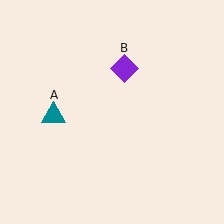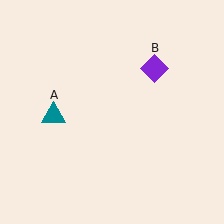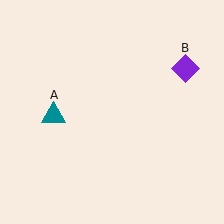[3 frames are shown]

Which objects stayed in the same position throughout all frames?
Teal triangle (object A) remained stationary.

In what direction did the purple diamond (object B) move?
The purple diamond (object B) moved right.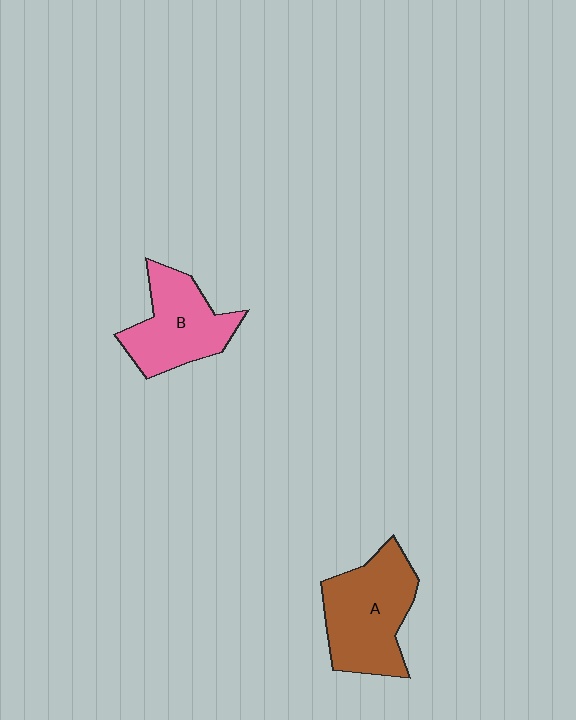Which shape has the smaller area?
Shape B (pink).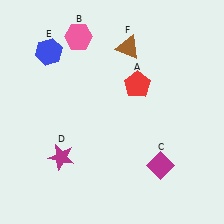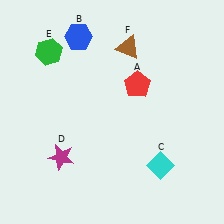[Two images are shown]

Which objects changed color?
B changed from pink to blue. C changed from magenta to cyan. E changed from blue to green.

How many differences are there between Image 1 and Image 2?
There are 3 differences between the two images.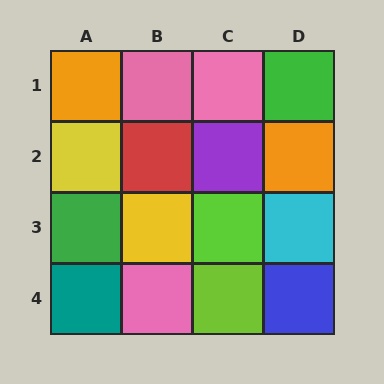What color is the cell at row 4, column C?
Lime.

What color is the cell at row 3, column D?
Cyan.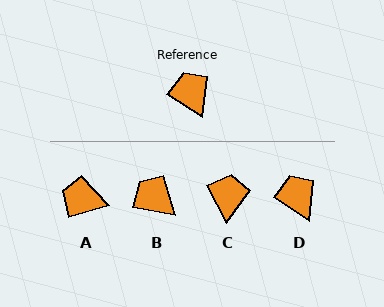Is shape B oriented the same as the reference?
No, it is off by about 23 degrees.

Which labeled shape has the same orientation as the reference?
D.